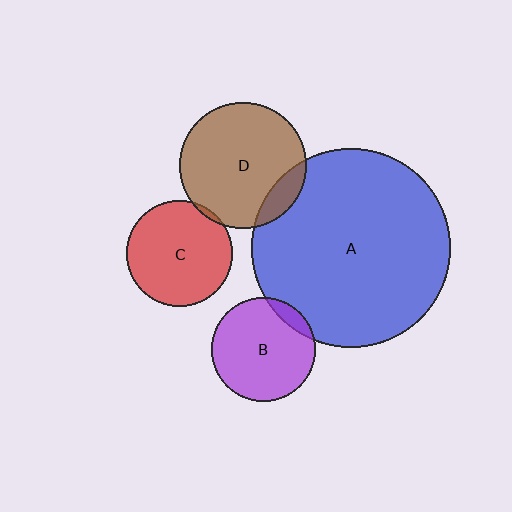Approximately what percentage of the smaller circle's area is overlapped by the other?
Approximately 10%.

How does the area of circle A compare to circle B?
Approximately 3.7 times.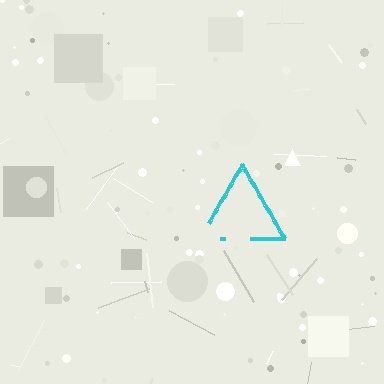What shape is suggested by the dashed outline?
The dashed outline suggests a triangle.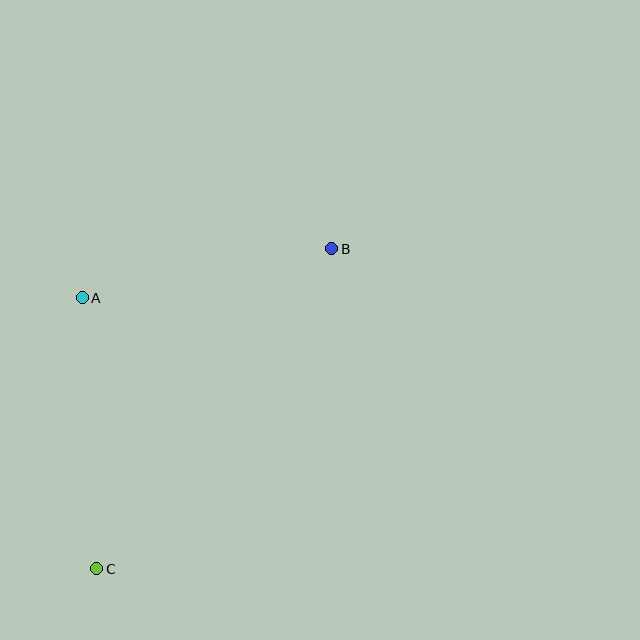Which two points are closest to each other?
Points A and B are closest to each other.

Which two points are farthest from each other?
Points B and C are farthest from each other.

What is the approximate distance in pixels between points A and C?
The distance between A and C is approximately 271 pixels.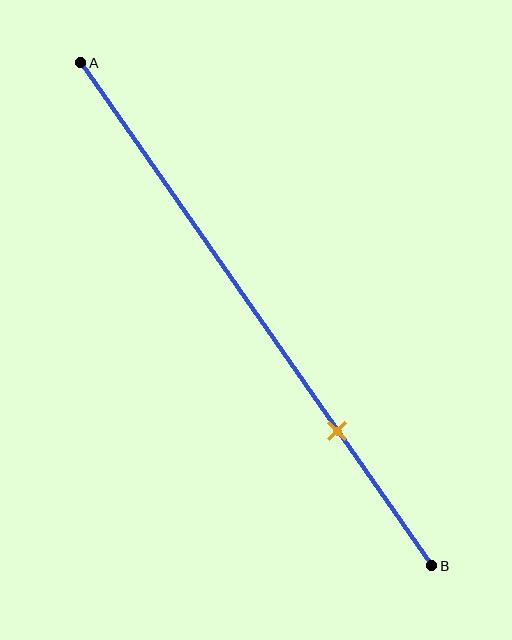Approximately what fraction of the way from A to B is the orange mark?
The orange mark is approximately 75% of the way from A to B.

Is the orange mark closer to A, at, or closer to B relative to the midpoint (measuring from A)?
The orange mark is closer to point B than the midpoint of segment AB.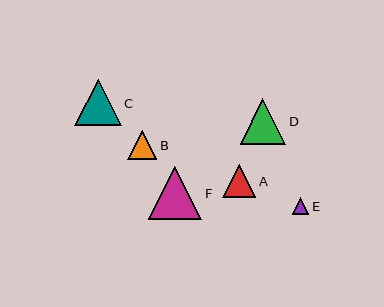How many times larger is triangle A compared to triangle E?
Triangle A is approximately 2.0 times the size of triangle E.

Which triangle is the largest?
Triangle F is the largest with a size of approximately 53 pixels.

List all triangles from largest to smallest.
From largest to smallest: F, C, D, A, B, E.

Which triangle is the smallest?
Triangle E is the smallest with a size of approximately 17 pixels.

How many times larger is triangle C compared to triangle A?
Triangle C is approximately 1.4 times the size of triangle A.